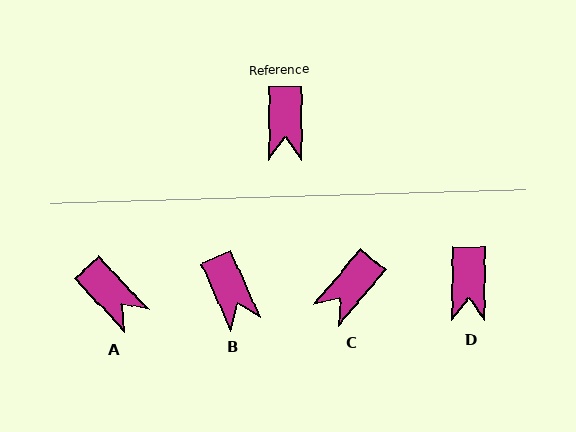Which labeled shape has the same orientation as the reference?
D.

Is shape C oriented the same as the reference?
No, it is off by about 40 degrees.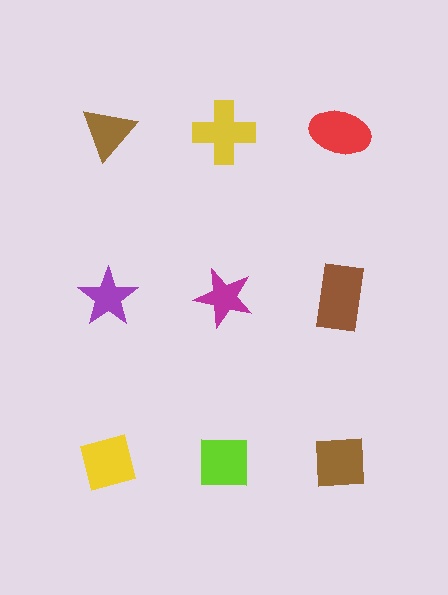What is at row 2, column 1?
A purple star.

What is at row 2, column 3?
A brown rectangle.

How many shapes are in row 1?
3 shapes.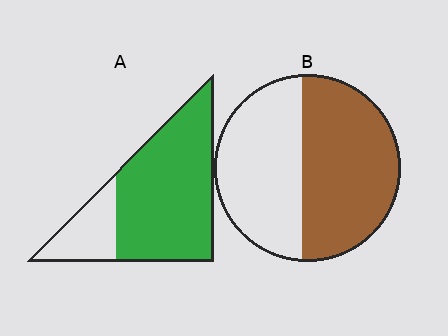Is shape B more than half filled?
Roughly half.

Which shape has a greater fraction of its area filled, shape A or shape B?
Shape A.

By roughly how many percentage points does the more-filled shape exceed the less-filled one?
By roughly 25 percentage points (A over B).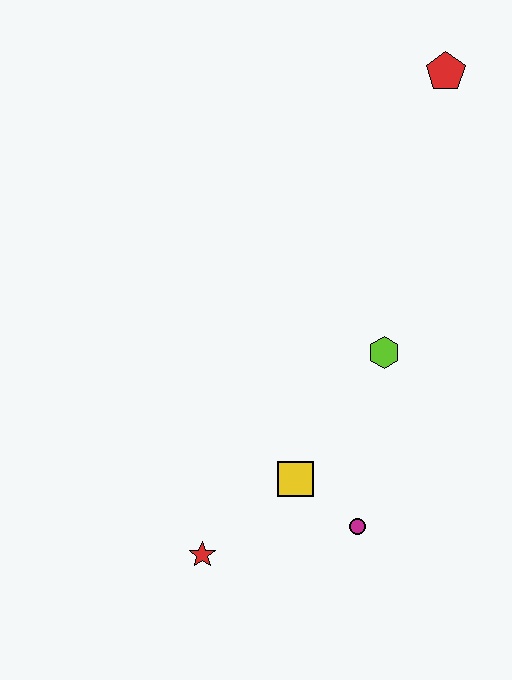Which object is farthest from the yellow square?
The red pentagon is farthest from the yellow square.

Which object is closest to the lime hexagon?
The yellow square is closest to the lime hexagon.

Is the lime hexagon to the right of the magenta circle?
Yes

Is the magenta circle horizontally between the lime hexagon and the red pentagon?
No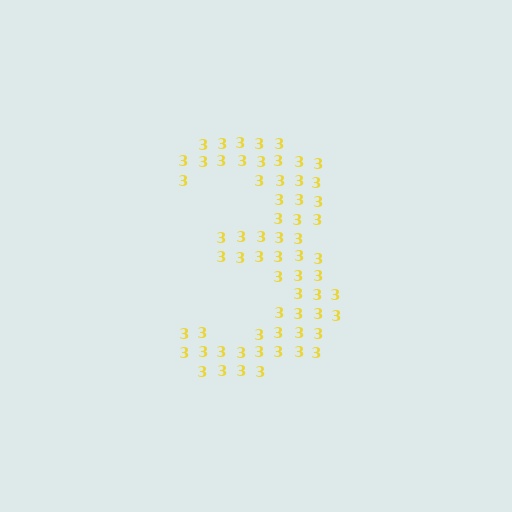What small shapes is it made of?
It is made of small digit 3's.